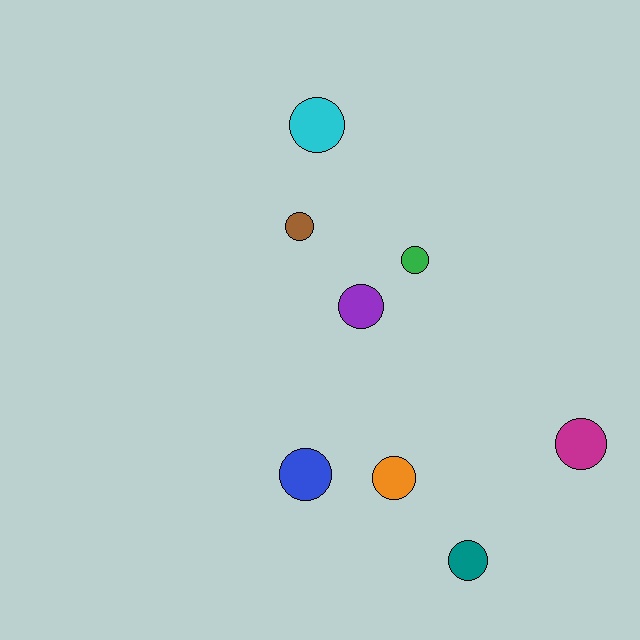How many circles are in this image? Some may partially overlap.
There are 8 circles.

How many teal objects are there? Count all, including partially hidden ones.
There is 1 teal object.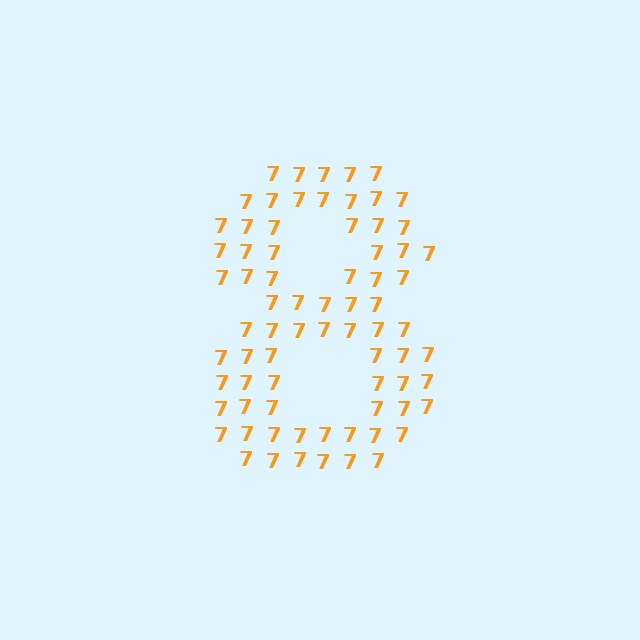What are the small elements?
The small elements are digit 7's.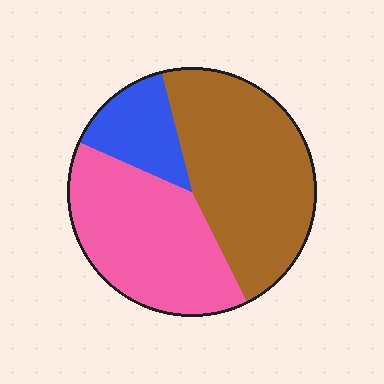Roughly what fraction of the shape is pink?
Pink covers roughly 40% of the shape.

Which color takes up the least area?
Blue, at roughly 15%.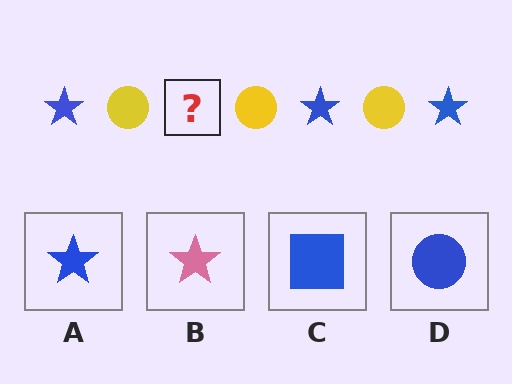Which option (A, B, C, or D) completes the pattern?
A.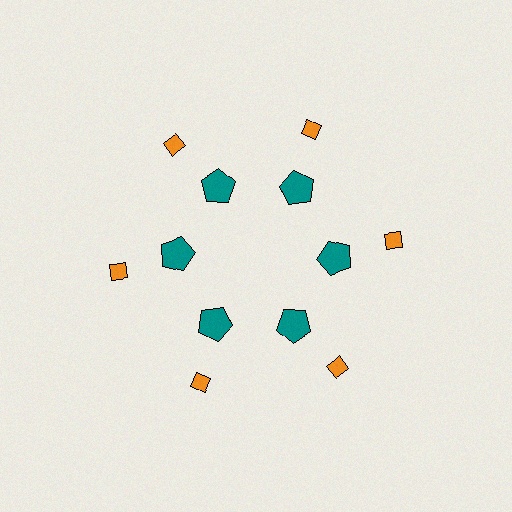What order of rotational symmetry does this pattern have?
This pattern has 6-fold rotational symmetry.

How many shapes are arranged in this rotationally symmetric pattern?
There are 12 shapes, arranged in 6 groups of 2.